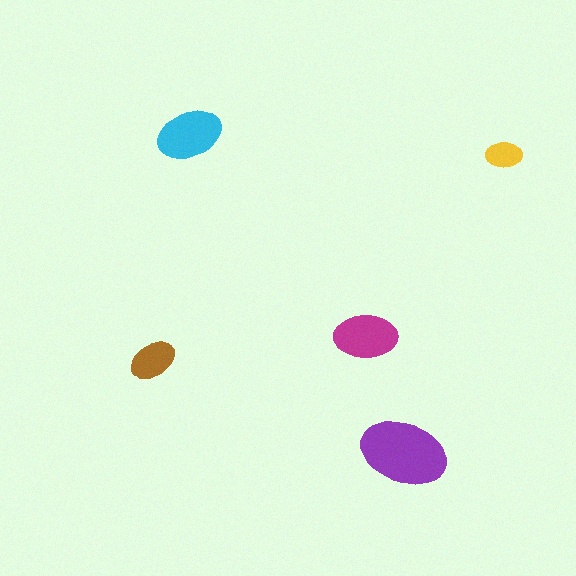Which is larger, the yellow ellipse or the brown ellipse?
The brown one.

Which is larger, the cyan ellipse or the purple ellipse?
The purple one.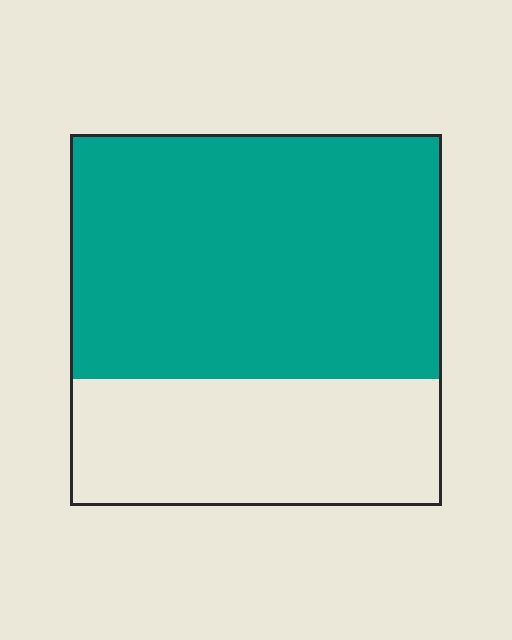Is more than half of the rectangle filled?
Yes.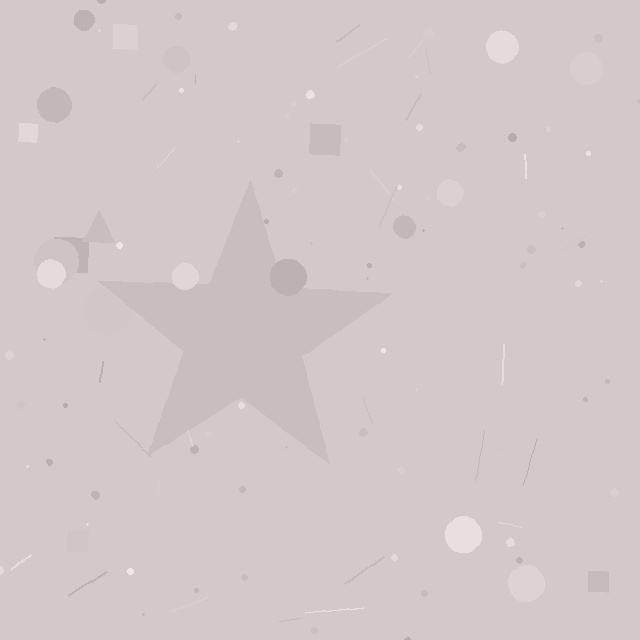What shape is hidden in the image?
A star is hidden in the image.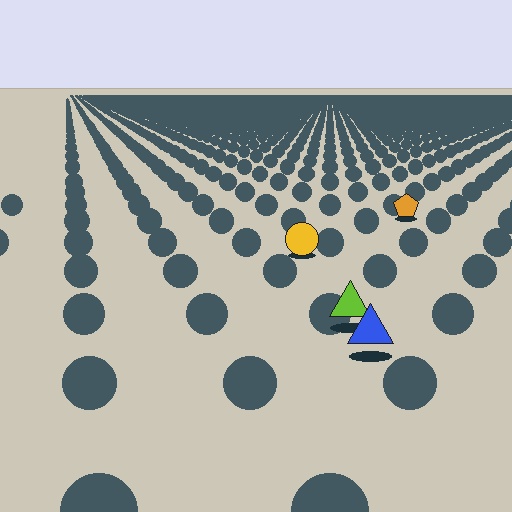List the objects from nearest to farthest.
From nearest to farthest: the blue triangle, the lime triangle, the yellow circle, the orange pentagon.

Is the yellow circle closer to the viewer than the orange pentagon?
Yes. The yellow circle is closer — you can tell from the texture gradient: the ground texture is coarser near it.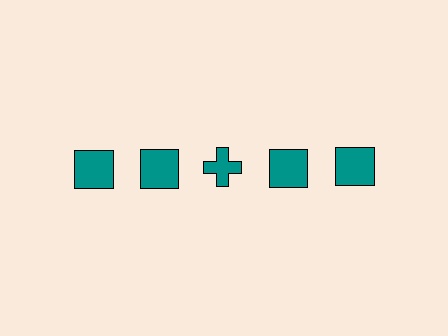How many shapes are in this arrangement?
There are 5 shapes arranged in a grid pattern.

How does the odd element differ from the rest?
It has a different shape: cross instead of square.